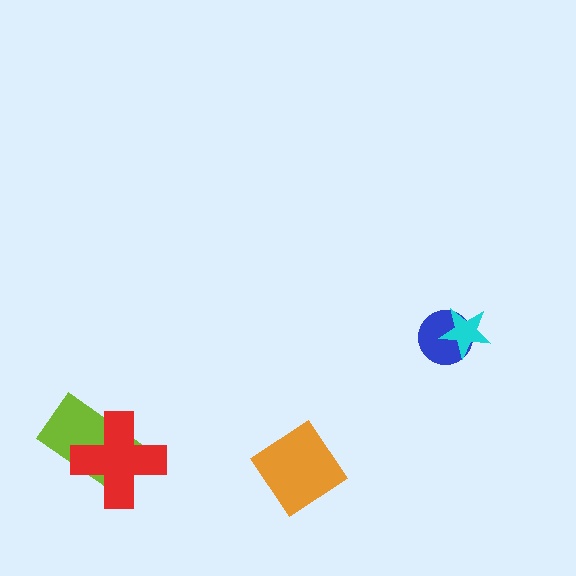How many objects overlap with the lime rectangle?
1 object overlaps with the lime rectangle.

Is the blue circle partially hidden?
Yes, it is partially covered by another shape.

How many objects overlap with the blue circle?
1 object overlaps with the blue circle.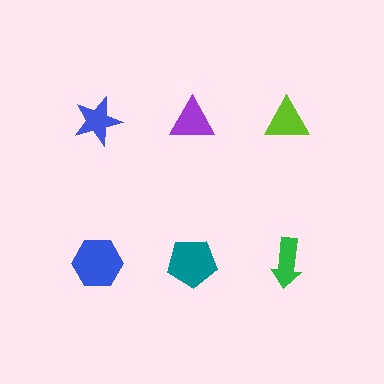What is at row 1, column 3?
A lime triangle.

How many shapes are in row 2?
3 shapes.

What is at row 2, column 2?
A teal pentagon.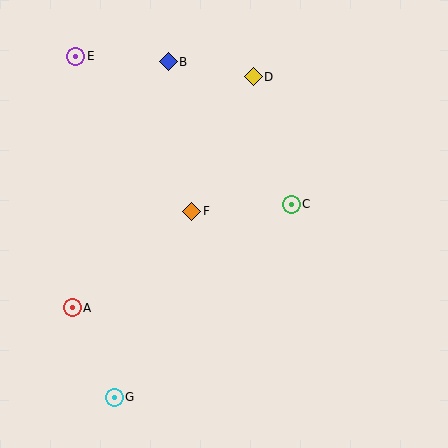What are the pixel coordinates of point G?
Point G is at (114, 397).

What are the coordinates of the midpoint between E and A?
The midpoint between E and A is at (74, 182).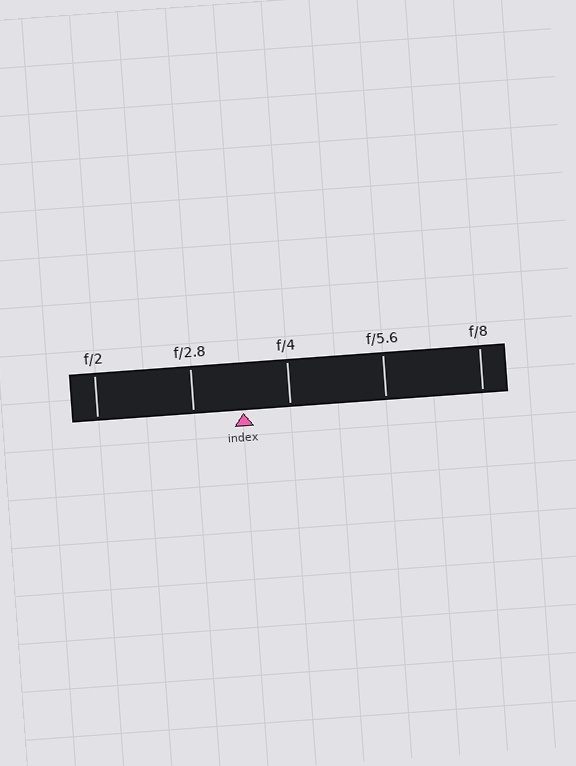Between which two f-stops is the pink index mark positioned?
The index mark is between f/2.8 and f/4.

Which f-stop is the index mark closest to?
The index mark is closest to f/4.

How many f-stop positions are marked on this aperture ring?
There are 5 f-stop positions marked.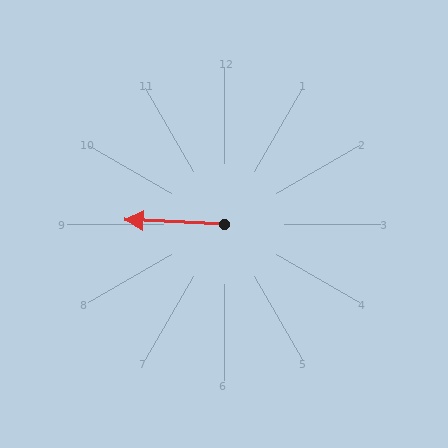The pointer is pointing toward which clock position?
Roughly 9 o'clock.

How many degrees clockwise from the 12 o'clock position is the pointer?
Approximately 273 degrees.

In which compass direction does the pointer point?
West.